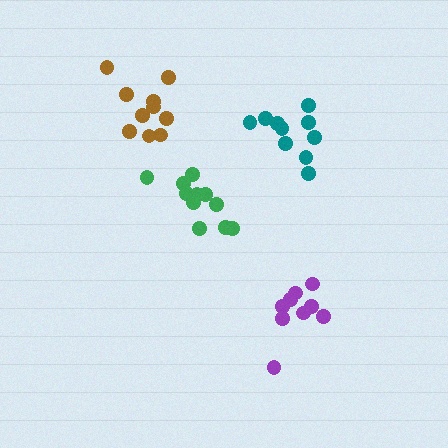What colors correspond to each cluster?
The clusters are colored: green, purple, teal, brown.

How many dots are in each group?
Group 1: 11 dots, Group 2: 9 dots, Group 3: 10 dots, Group 4: 10 dots (40 total).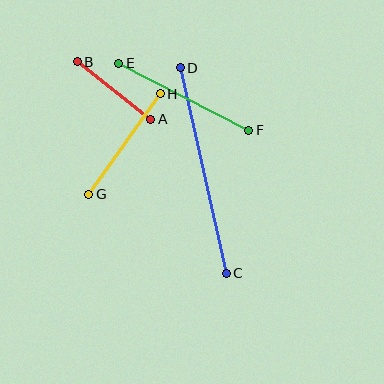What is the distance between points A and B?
The distance is approximately 93 pixels.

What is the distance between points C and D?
The distance is approximately 211 pixels.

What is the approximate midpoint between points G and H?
The midpoint is at approximately (125, 144) pixels.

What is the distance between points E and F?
The distance is approximately 146 pixels.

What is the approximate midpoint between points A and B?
The midpoint is at approximately (114, 90) pixels.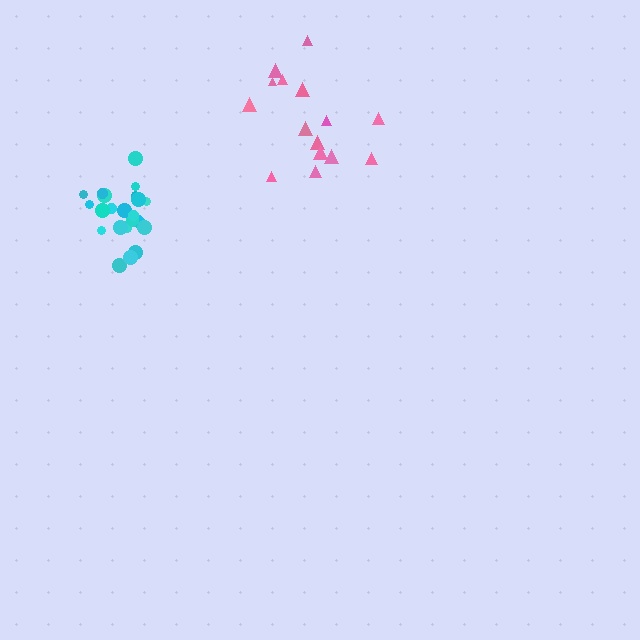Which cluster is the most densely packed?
Cyan.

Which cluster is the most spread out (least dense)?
Pink.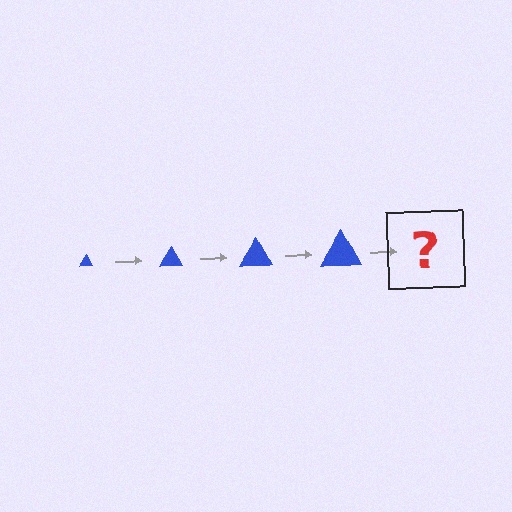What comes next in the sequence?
The next element should be a blue triangle, larger than the previous one.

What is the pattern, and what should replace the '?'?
The pattern is that the triangle gets progressively larger each step. The '?' should be a blue triangle, larger than the previous one.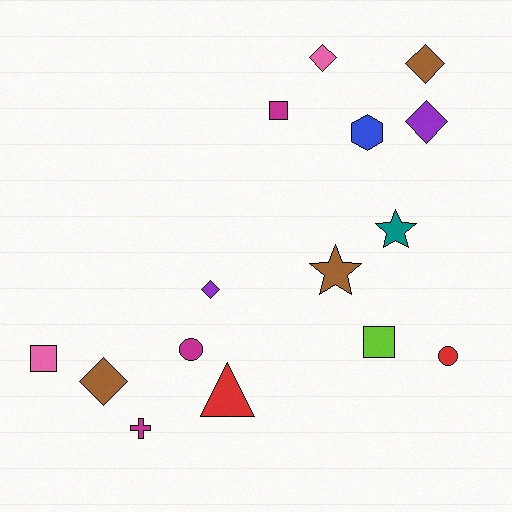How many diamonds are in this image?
There are 5 diamonds.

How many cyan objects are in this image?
There are no cyan objects.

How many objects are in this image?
There are 15 objects.